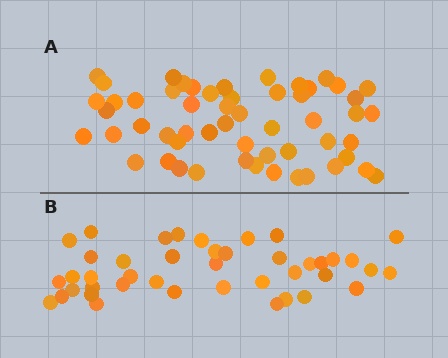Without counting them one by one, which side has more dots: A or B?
Region A (the top region) has more dots.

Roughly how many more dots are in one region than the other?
Region A has approximately 15 more dots than region B.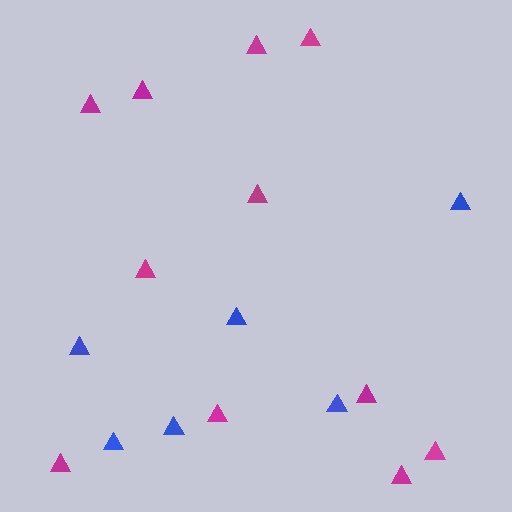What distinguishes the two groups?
There are 2 groups: one group of magenta triangles (11) and one group of blue triangles (6).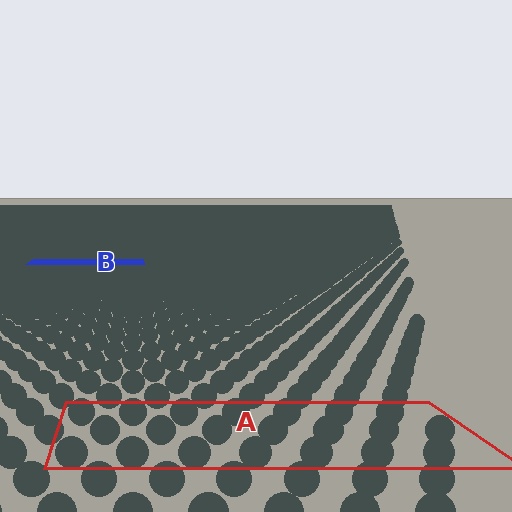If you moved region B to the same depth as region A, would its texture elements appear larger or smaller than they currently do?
They would appear larger. At a closer depth, the same texture elements are projected at a bigger on-screen size.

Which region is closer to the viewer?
Region A is closer. The texture elements there are larger and more spread out.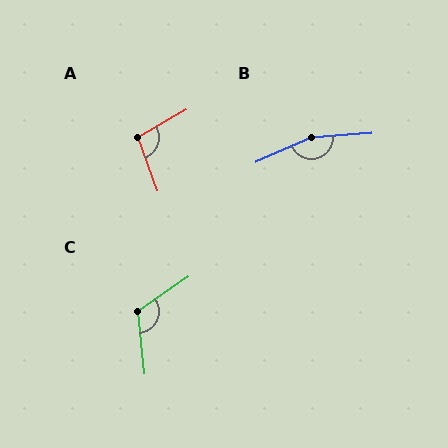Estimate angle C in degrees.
Approximately 118 degrees.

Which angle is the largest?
B, at approximately 161 degrees.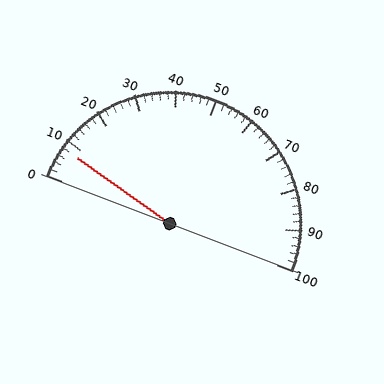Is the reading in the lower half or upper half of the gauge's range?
The reading is in the lower half of the range (0 to 100).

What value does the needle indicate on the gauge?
The needle indicates approximately 8.